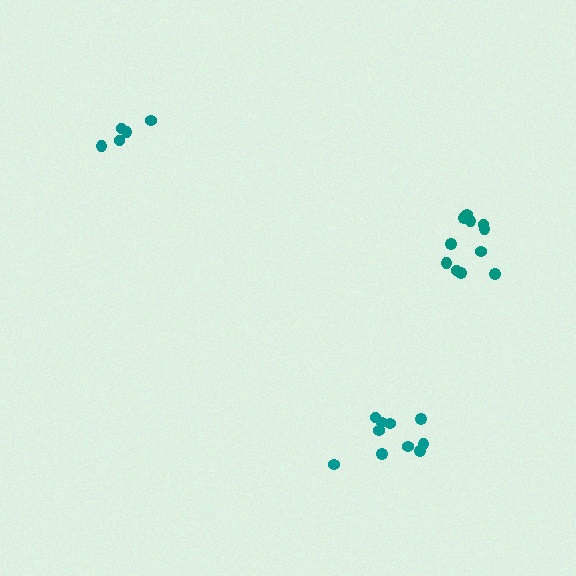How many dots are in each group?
Group 1: 11 dots, Group 2: 10 dots, Group 3: 5 dots (26 total).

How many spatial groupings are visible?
There are 3 spatial groupings.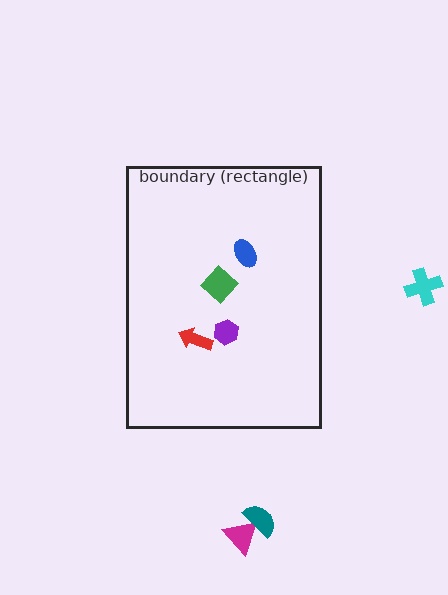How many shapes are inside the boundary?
4 inside, 3 outside.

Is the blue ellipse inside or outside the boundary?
Inside.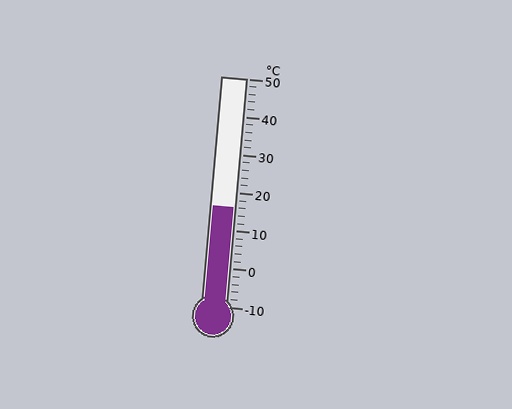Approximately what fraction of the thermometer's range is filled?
The thermometer is filled to approximately 45% of its range.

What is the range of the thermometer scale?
The thermometer scale ranges from -10°C to 50°C.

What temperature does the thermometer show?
The thermometer shows approximately 16°C.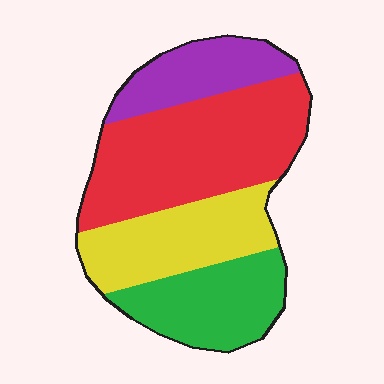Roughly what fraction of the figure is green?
Green covers about 20% of the figure.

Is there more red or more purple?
Red.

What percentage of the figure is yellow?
Yellow covers roughly 25% of the figure.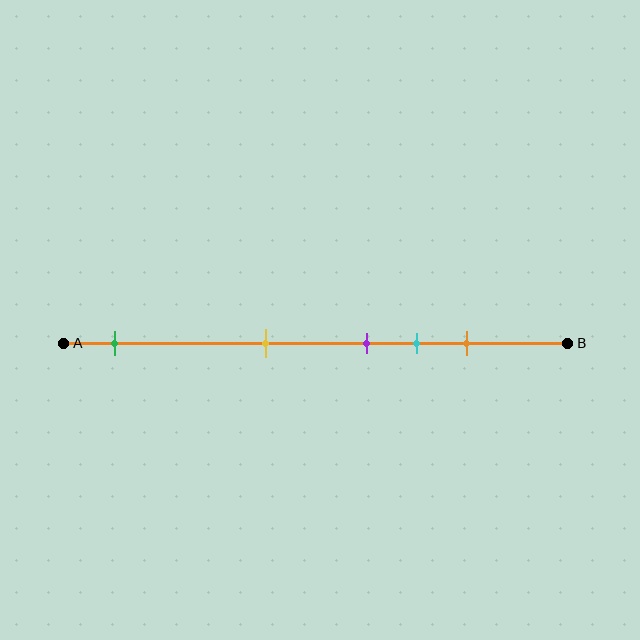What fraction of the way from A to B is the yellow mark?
The yellow mark is approximately 40% (0.4) of the way from A to B.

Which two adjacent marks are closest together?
The purple and cyan marks are the closest adjacent pair.